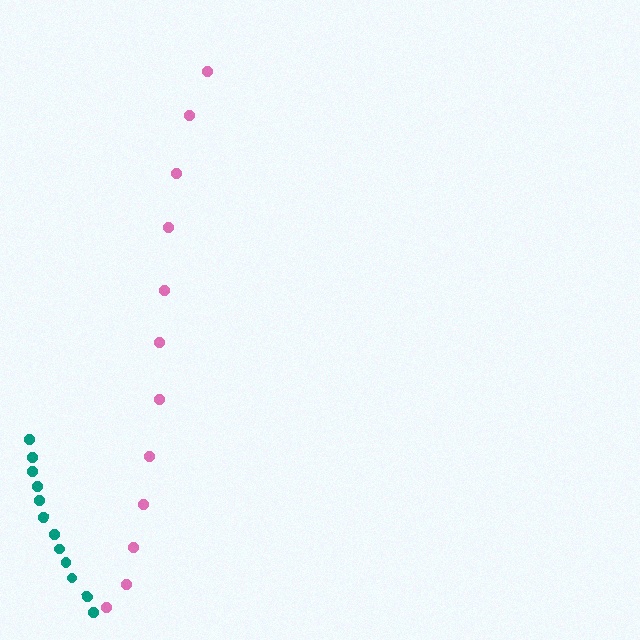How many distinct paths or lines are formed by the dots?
There are 2 distinct paths.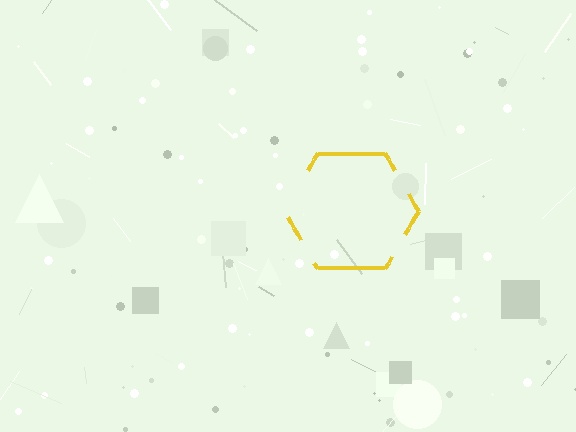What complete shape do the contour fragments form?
The contour fragments form a hexagon.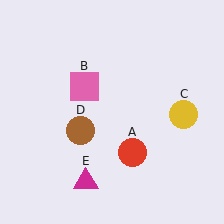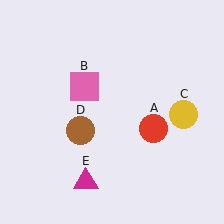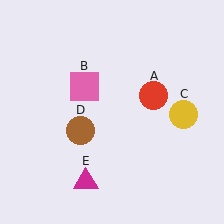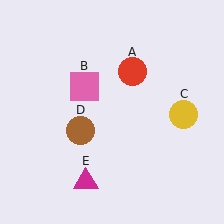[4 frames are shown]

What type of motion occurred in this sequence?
The red circle (object A) rotated counterclockwise around the center of the scene.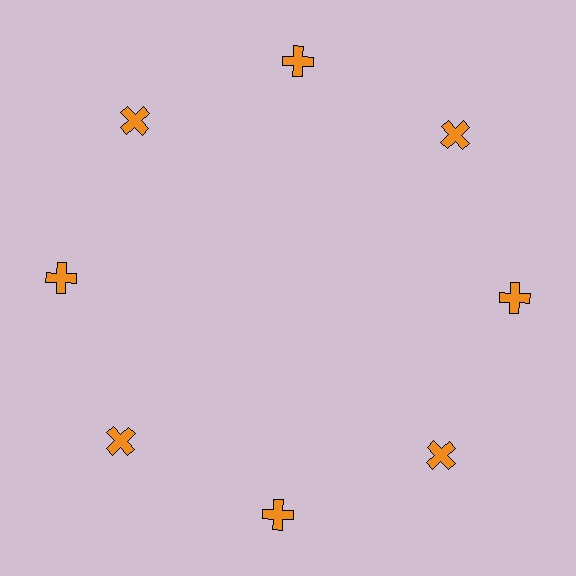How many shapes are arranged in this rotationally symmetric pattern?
There are 8 shapes, arranged in 8 groups of 1.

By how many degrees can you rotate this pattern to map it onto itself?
The pattern maps onto itself every 45 degrees of rotation.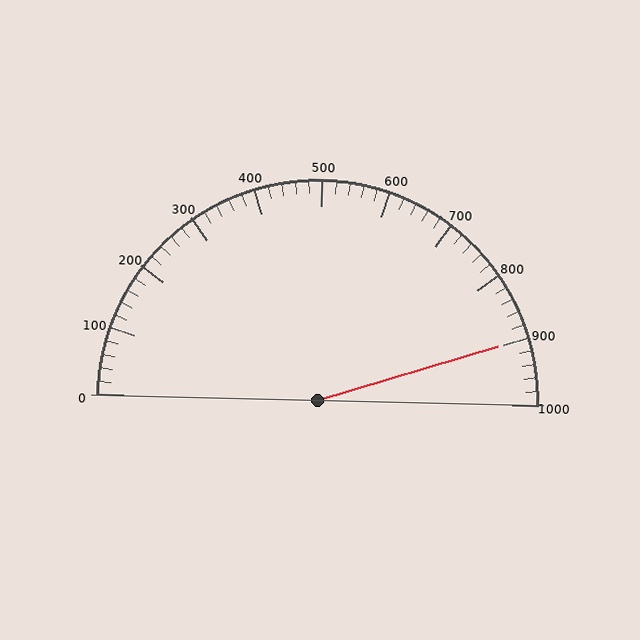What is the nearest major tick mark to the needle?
The nearest major tick mark is 900.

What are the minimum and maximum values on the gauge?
The gauge ranges from 0 to 1000.